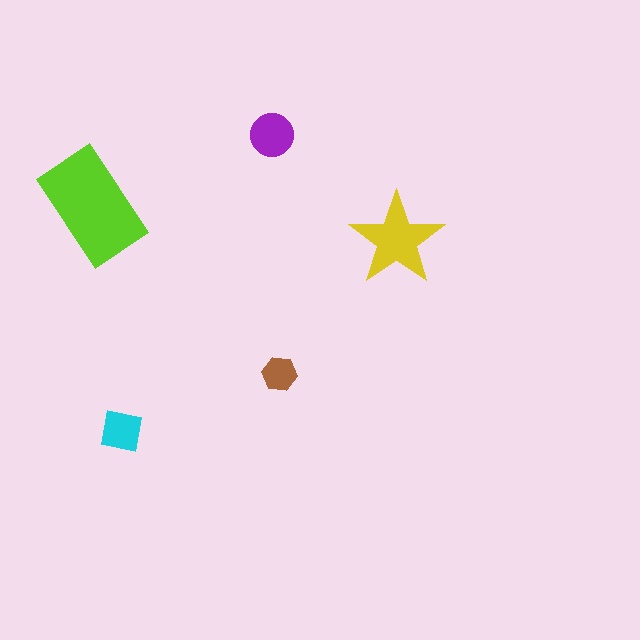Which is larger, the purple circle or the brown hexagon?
The purple circle.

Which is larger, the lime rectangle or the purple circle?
The lime rectangle.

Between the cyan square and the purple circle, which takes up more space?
The purple circle.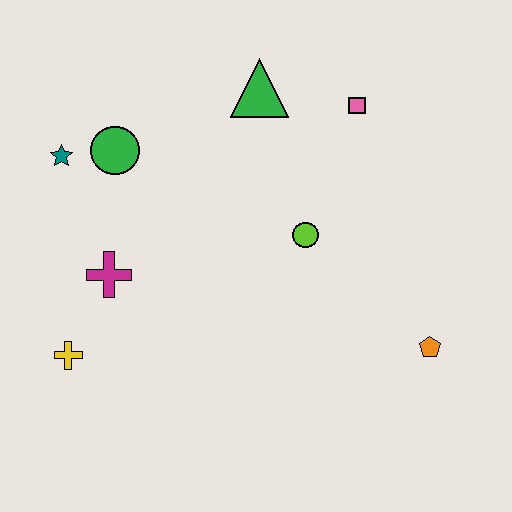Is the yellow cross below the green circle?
Yes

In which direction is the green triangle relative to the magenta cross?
The green triangle is above the magenta cross.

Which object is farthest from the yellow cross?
The pink square is farthest from the yellow cross.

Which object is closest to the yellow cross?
The magenta cross is closest to the yellow cross.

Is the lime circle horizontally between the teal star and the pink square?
Yes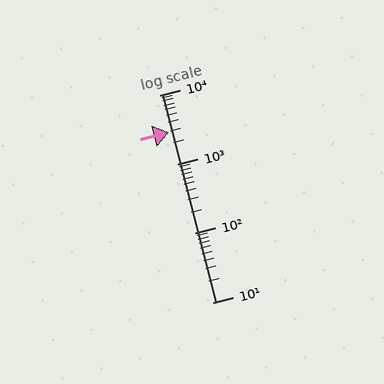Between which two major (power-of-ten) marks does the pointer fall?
The pointer is between 1000 and 10000.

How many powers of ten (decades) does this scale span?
The scale spans 3 decades, from 10 to 10000.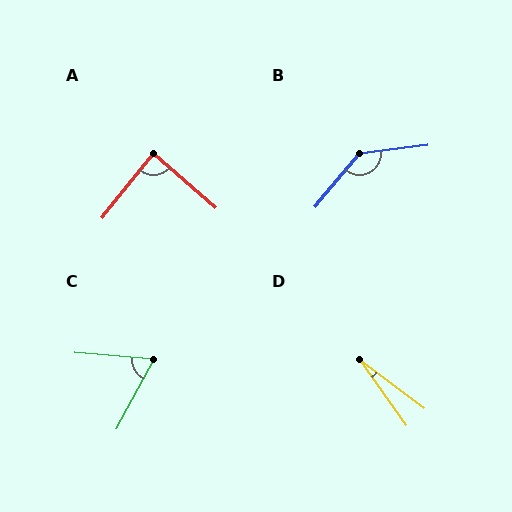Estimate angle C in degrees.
Approximately 66 degrees.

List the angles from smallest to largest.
D (17°), C (66°), A (88°), B (137°).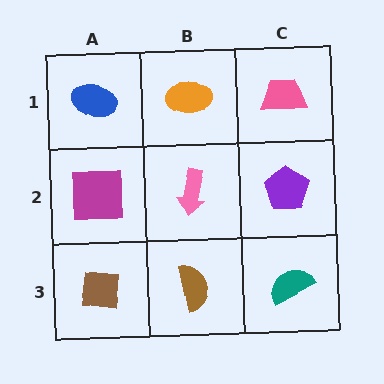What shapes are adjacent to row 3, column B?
A pink arrow (row 2, column B), a brown square (row 3, column A), a teal semicircle (row 3, column C).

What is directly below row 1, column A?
A magenta square.